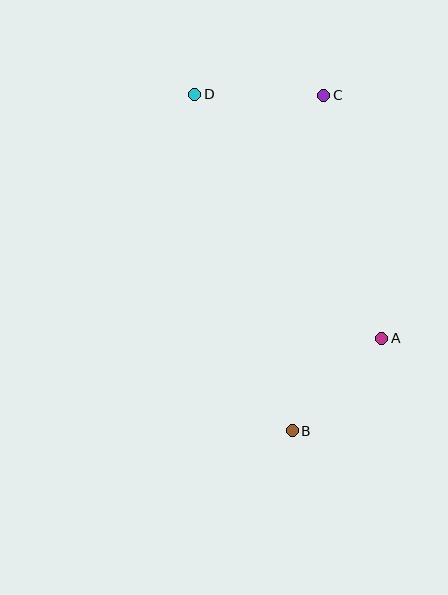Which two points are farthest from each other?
Points B and D are farthest from each other.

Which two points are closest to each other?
Points A and B are closest to each other.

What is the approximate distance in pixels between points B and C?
The distance between B and C is approximately 337 pixels.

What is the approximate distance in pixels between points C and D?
The distance between C and D is approximately 129 pixels.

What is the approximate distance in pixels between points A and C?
The distance between A and C is approximately 250 pixels.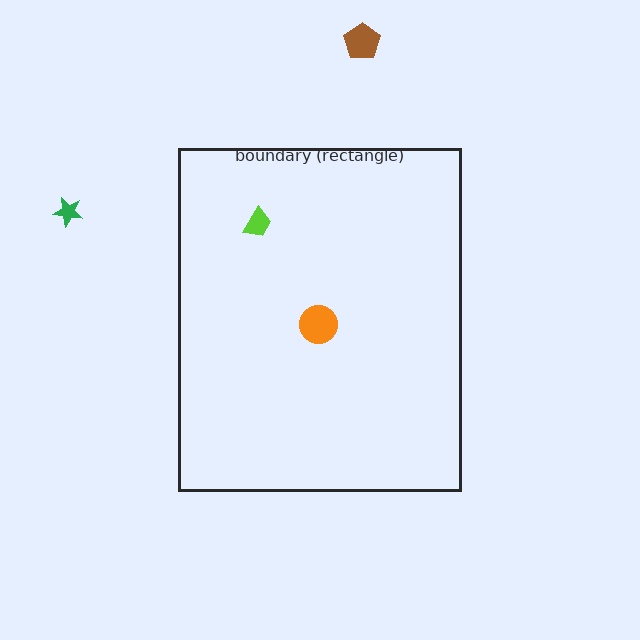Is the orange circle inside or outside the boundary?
Inside.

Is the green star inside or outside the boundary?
Outside.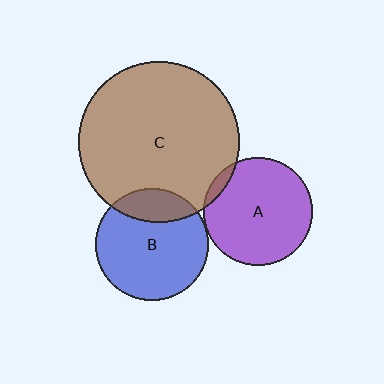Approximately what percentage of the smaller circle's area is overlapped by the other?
Approximately 5%.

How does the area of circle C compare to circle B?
Approximately 2.0 times.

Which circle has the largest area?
Circle C (brown).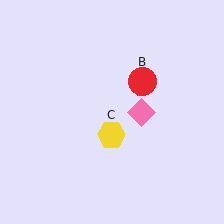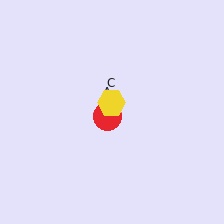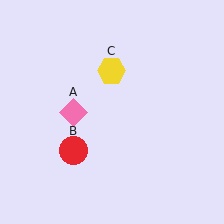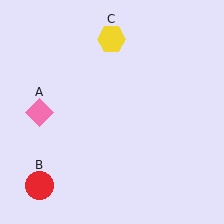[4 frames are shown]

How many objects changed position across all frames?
3 objects changed position: pink diamond (object A), red circle (object B), yellow hexagon (object C).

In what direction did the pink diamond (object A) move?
The pink diamond (object A) moved left.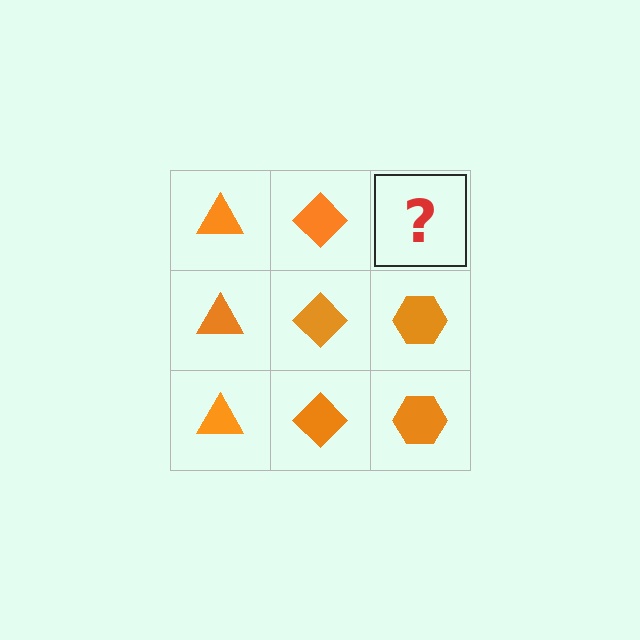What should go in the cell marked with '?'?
The missing cell should contain an orange hexagon.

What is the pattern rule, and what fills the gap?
The rule is that each column has a consistent shape. The gap should be filled with an orange hexagon.